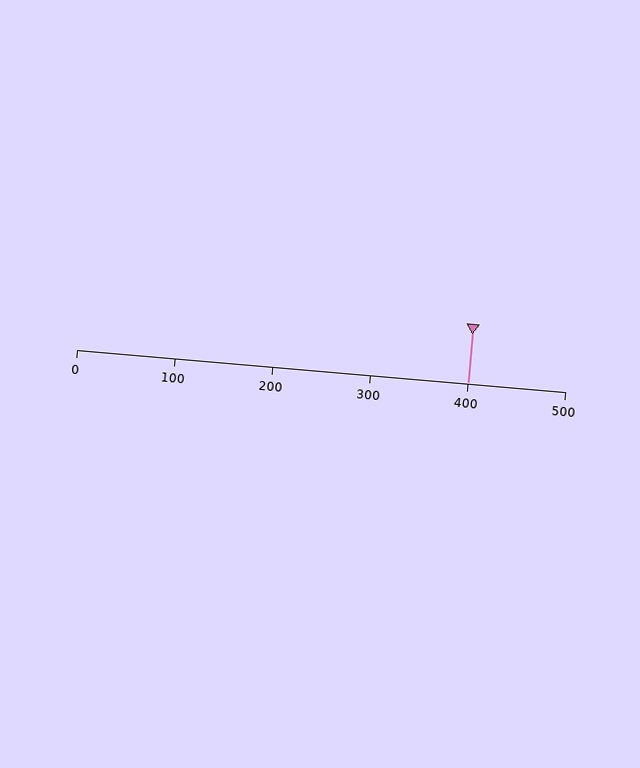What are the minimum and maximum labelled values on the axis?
The axis runs from 0 to 500.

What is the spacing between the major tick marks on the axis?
The major ticks are spaced 100 apart.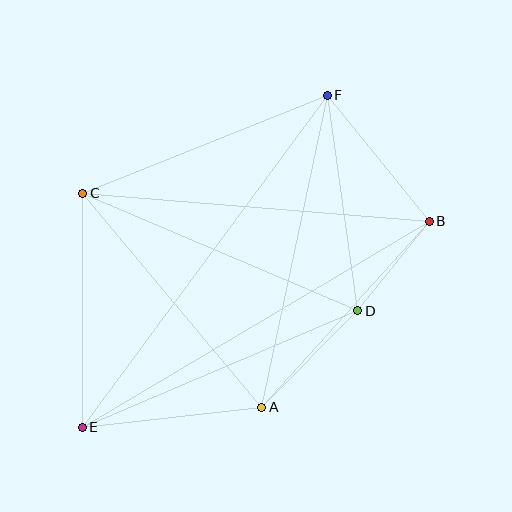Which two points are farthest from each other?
Points E and F are farthest from each other.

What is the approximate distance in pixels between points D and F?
The distance between D and F is approximately 218 pixels.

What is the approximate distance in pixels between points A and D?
The distance between A and D is approximately 136 pixels.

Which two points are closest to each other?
Points B and D are closest to each other.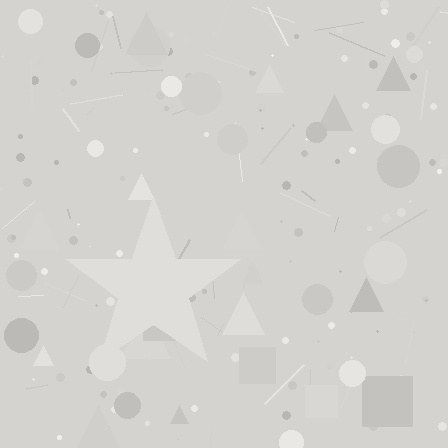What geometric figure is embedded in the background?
A star is embedded in the background.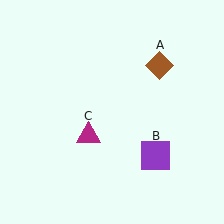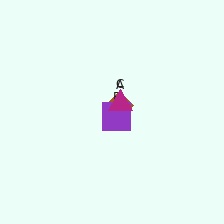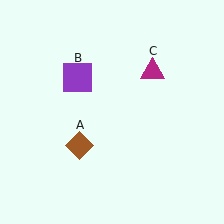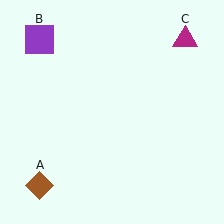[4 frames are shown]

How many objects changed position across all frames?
3 objects changed position: brown diamond (object A), purple square (object B), magenta triangle (object C).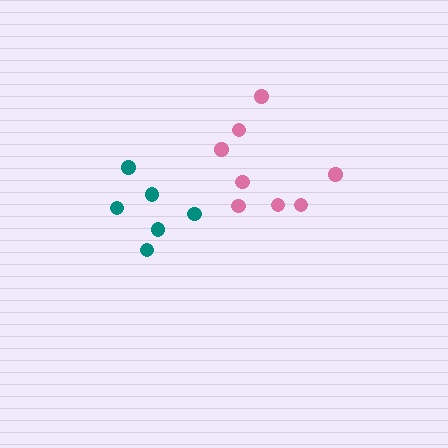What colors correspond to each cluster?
The clusters are colored: teal, pink.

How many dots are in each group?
Group 1: 6 dots, Group 2: 8 dots (14 total).